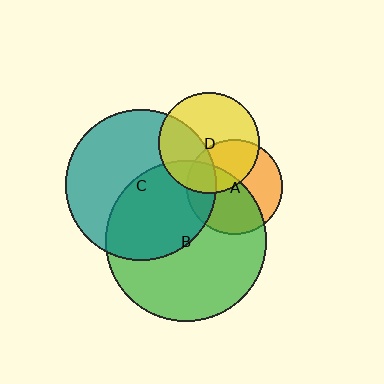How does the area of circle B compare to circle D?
Approximately 2.6 times.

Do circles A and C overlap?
Yes.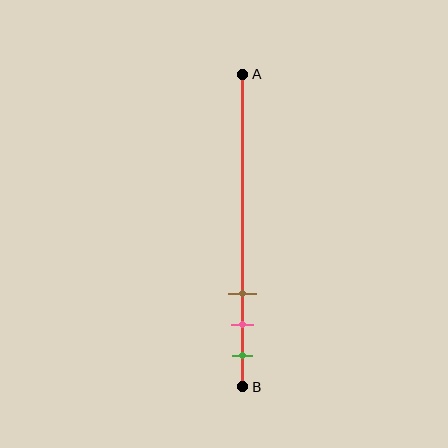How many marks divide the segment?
There are 3 marks dividing the segment.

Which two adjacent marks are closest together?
The pink and green marks are the closest adjacent pair.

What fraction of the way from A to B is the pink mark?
The pink mark is approximately 80% (0.8) of the way from A to B.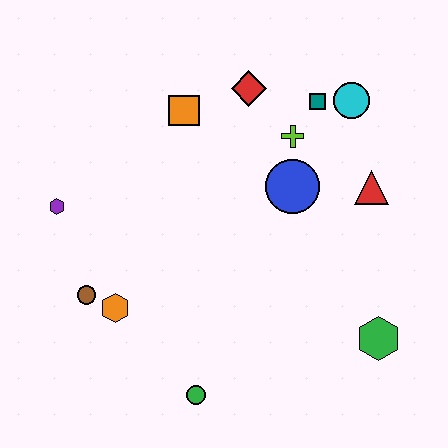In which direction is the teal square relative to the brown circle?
The teal square is to the right of the brown circle.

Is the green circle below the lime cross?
Yes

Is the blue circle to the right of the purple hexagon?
Yes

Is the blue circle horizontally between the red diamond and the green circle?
No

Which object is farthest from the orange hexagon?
The cyan circle is farthest from the orange hexagon.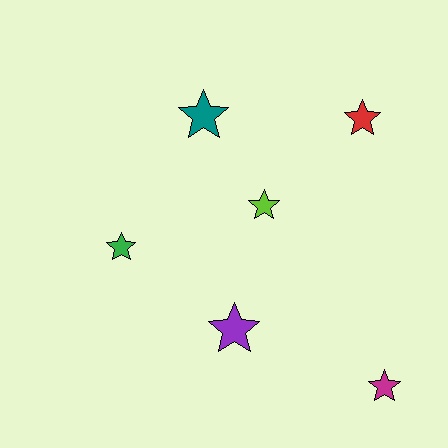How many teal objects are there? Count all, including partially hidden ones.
There is 1 teal object.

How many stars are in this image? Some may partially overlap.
There are 6 stars.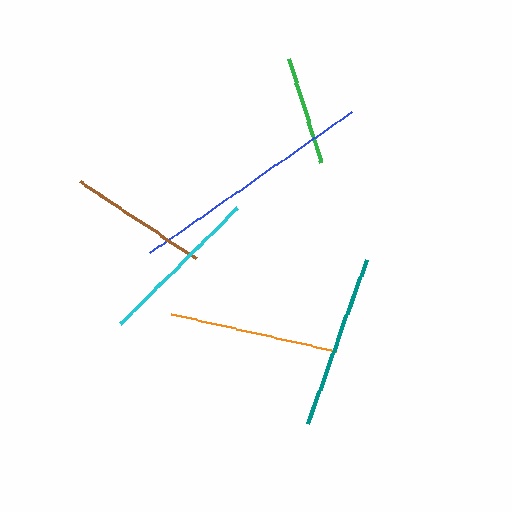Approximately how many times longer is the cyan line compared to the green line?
The cyan line is approximately 1.5 times the length of the green line.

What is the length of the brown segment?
The brown segment is approximately 139 pixels long.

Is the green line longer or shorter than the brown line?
The brown line is longer than the green line.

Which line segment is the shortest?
The green line is the shortest at approximately 109 pixels.